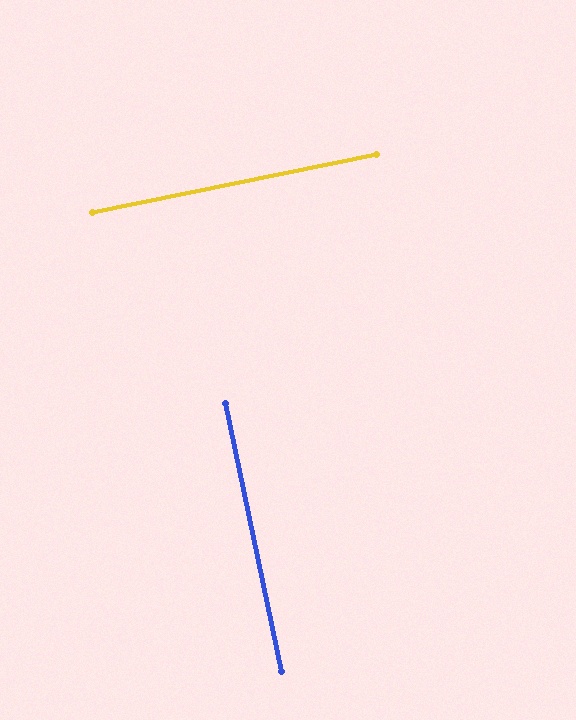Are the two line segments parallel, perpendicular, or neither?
Perpendicular — they meet at approximately 90°.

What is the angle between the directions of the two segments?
Approximately 90 degrees.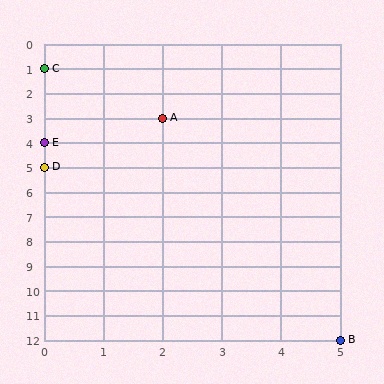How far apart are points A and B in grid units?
Points A and B are 3 columns and 9 rows apart (about 9.5 grid units diagonally).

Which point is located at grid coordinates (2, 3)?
Point A is at (2, 3).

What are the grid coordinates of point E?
Point E is at grid coordinates (0, 4).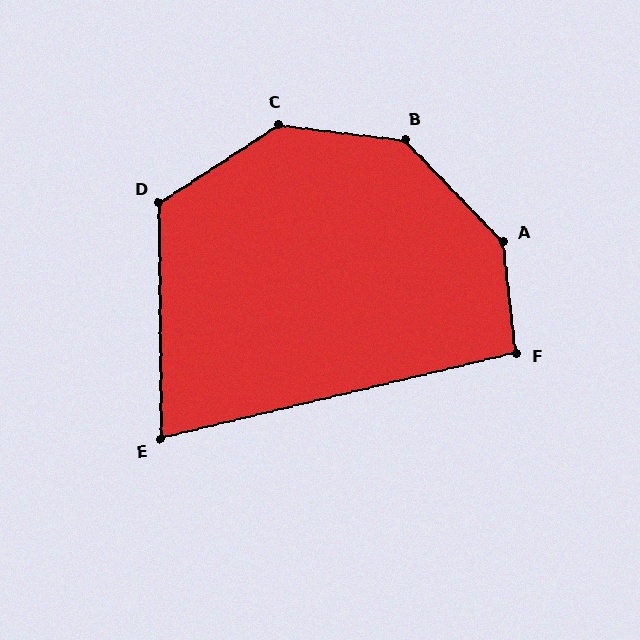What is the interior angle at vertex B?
Approximately 141 degrees (obtuse).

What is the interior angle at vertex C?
Approximately 140 degrees (obtuse).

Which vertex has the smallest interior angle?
E, at approximately 77 degrees.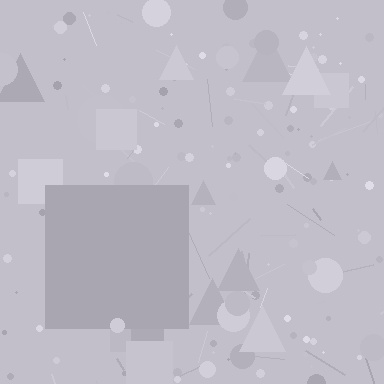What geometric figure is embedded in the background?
A square is embedded in the background.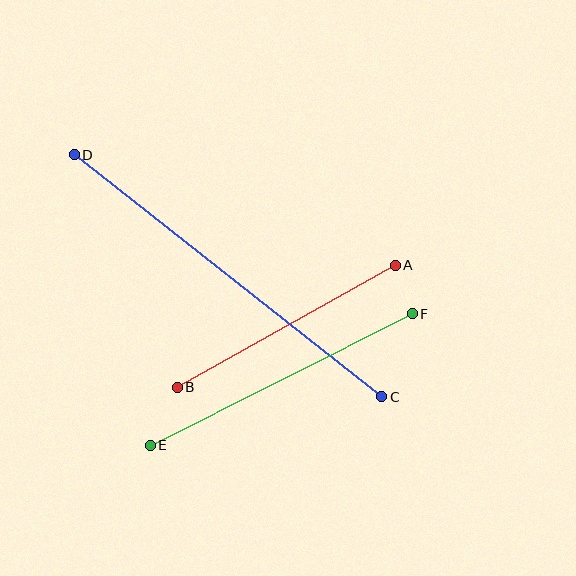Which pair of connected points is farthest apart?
Points C and D are farthest apart.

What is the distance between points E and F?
The distance is approximately 293 pixels.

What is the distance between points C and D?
The distance is approximately 391 pixels.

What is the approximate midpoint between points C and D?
The midpoint is at approximately (228, 276) pixels.